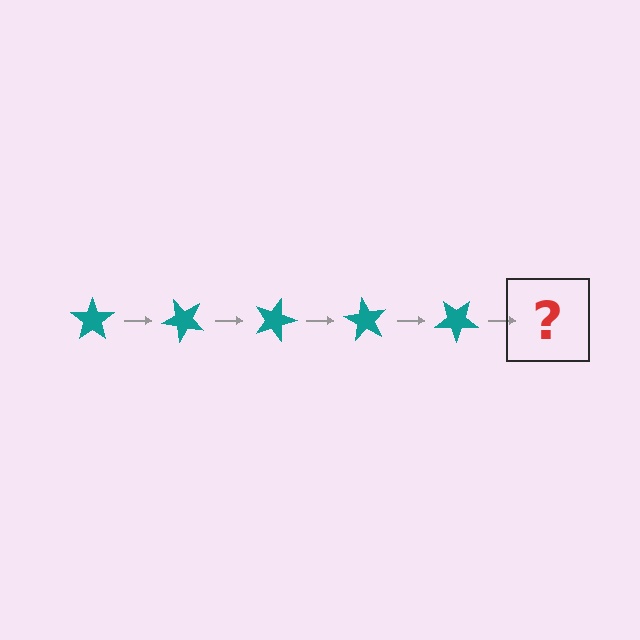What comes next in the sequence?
The next element should be a teal star rotated 225 degrees.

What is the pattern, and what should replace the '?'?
The pattern is that the star rotates 45 degrees each step. The '?' should be a teal star rotated 225 degrees.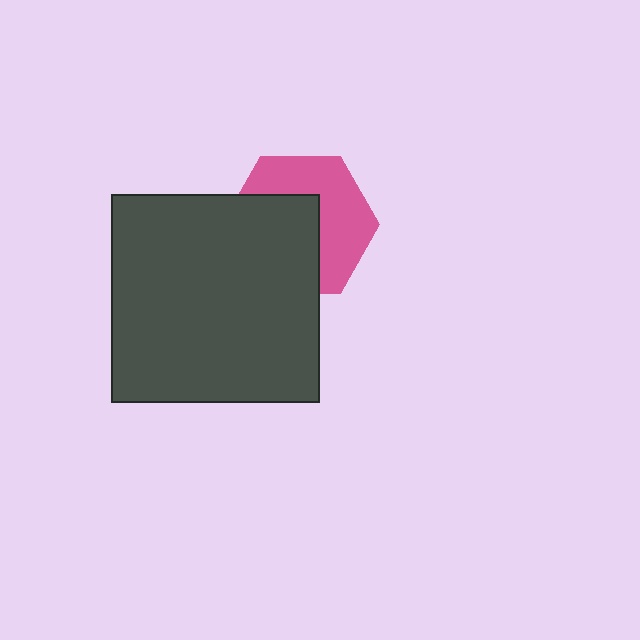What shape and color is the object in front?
The object in front is a dark gray square.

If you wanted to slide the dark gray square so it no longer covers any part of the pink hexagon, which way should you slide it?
Slide it toward the lower-left — that is the most direct way to separate the two shapes.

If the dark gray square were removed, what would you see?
You would see the complete pink hexagon.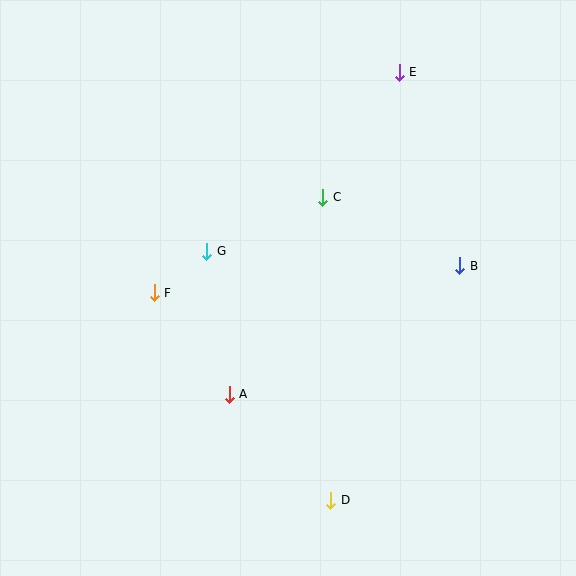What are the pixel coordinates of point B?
Point B is at (460, 266).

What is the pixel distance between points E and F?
The distance between E and F is 330 pixels.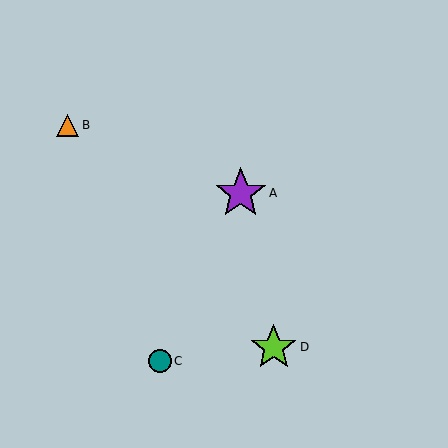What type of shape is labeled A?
Shape A is a purple star.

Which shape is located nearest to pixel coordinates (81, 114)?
The orange triangle (labeled B) at (67, 125) is nearest to that location.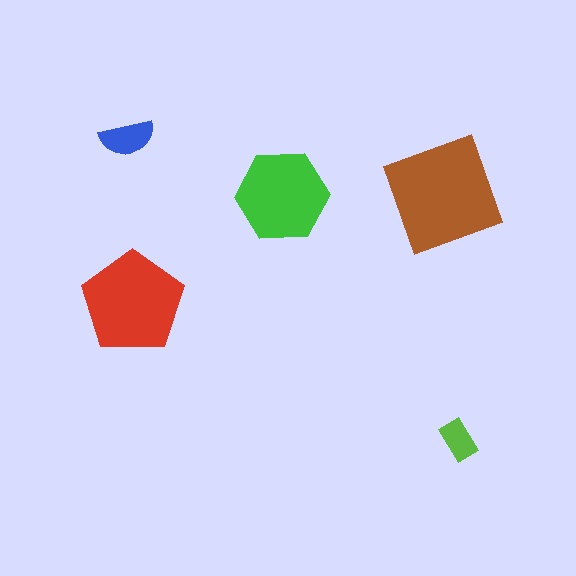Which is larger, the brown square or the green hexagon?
The brown square.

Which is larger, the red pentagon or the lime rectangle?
The red pentagon.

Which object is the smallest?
The lime rectangle.